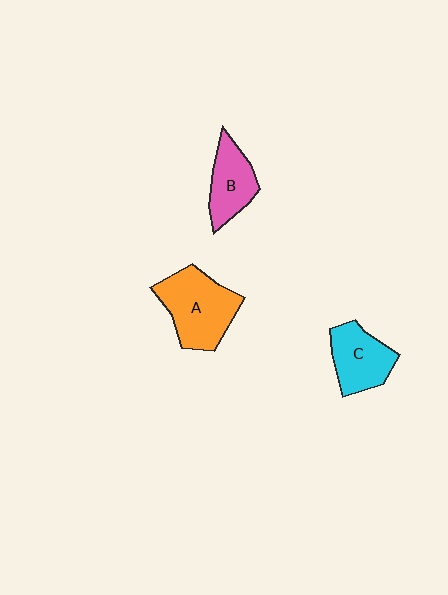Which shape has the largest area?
Shape A (orange).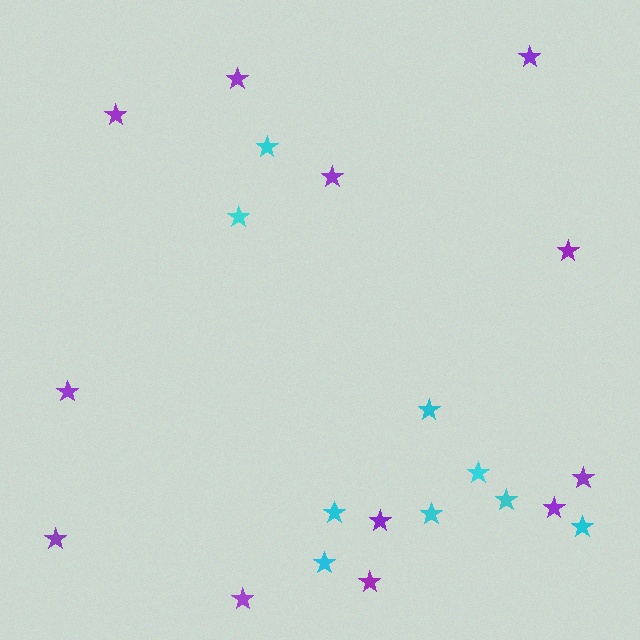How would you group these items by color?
There are 2 groups: one group of purple stars (12) and one group of cyan stars (9).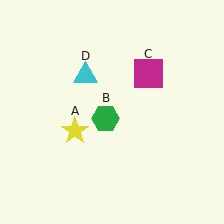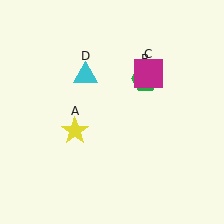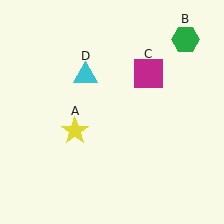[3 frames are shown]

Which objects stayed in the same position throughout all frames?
Yellow star (object A) and magenta square (object C) and cyan triangle (object D) remained stationary.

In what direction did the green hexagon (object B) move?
The green hexagon (object B) moved up and to the right.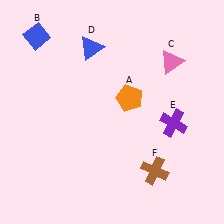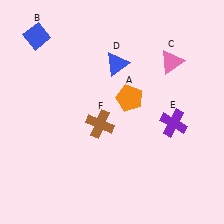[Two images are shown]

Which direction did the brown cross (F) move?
The brown cross (F) moved left.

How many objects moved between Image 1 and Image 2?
2 objects moved between the two images.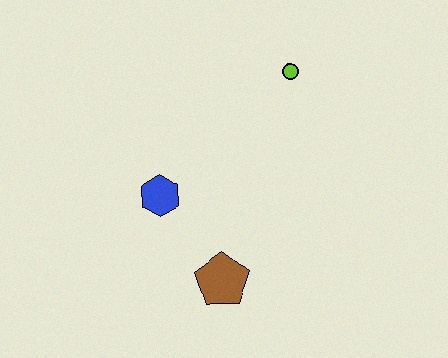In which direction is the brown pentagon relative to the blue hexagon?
The brown pentagon is below the blue hexagon.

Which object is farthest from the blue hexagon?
The lime circle is farthest from the blue hexagon.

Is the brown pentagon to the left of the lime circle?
Yes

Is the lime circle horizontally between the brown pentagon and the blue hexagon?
No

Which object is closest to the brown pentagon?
The blue hexagon is closest to the brown pentagon.